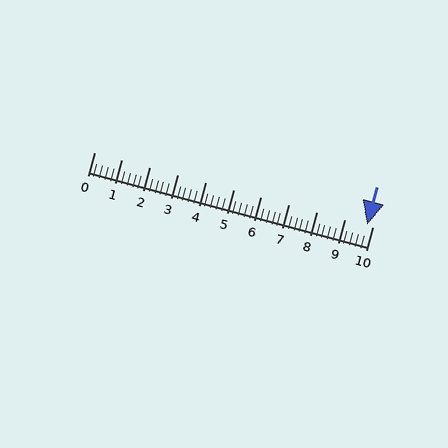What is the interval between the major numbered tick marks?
The major tick marks are spaced 1 units apart.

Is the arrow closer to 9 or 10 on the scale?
The arrow is closer to 10.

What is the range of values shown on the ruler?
The ruler shows values from 0 to 10.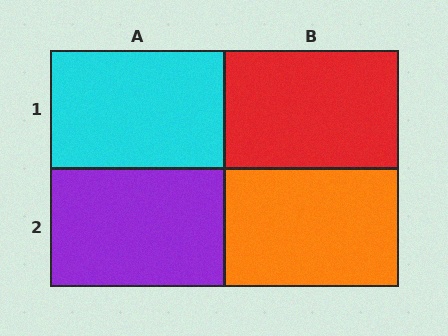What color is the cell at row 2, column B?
Orange.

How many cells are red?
1 cell is red.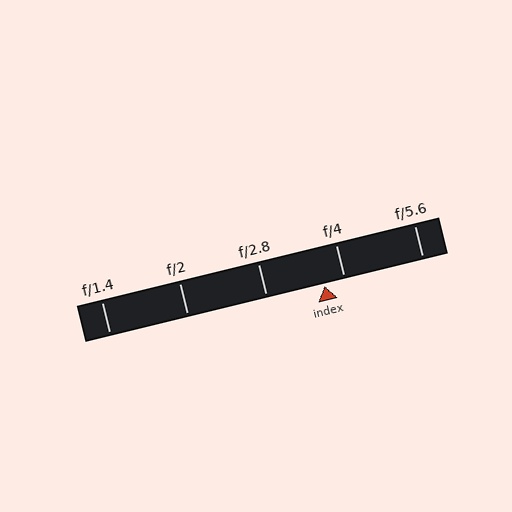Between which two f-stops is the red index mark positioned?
The index mark is between f/2.8 and f/4.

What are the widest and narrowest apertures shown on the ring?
The widest aperture shown is f/1.4 and the narrowest is f/5.6.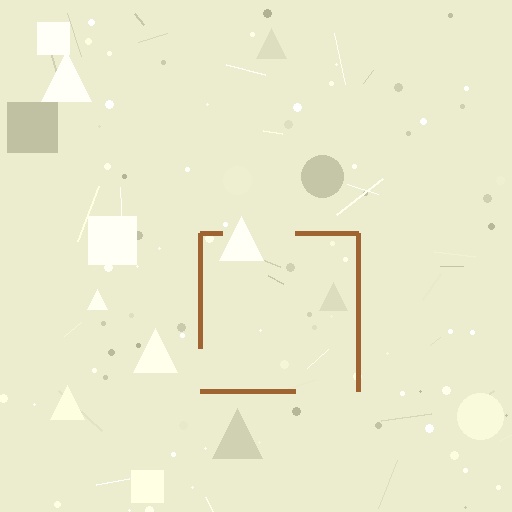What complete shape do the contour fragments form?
The contour fragments form a square.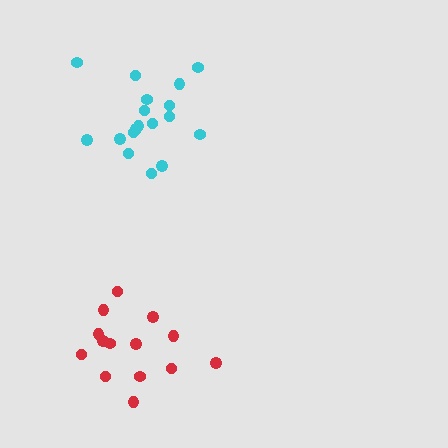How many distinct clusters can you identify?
There are 2 distinct clusters.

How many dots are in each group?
Group 1: 14 dots, Group 2: 18 dots (32 total).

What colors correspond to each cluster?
The clusters are colored: red, cyan.